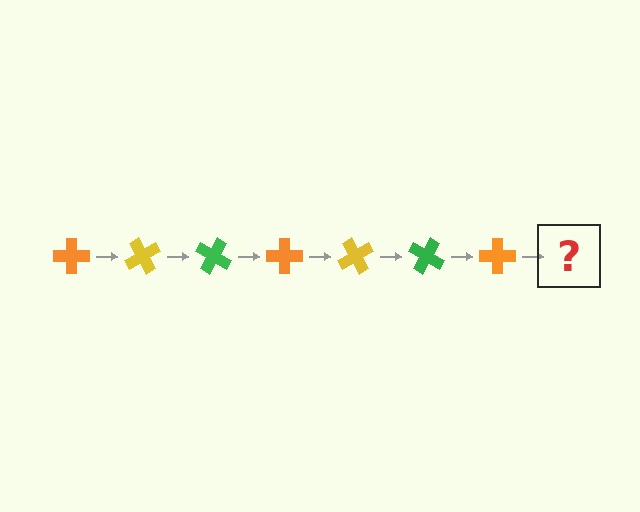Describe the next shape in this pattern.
It should be a yellow cross, rotated 420 degrees from the start.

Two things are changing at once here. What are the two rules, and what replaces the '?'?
The two rules are that it rotates 60 degrees each step and the color cycles through orange, yellow, and green. The '?' should be a yellow cross, rotated 420 degrees from the start.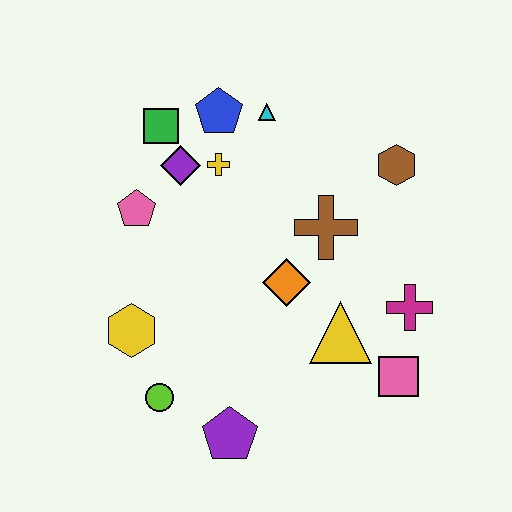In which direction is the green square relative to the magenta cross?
The green square is to the left of the magenta cross.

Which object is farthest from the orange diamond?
The green square is farthest from the orange diamond.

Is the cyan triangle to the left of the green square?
No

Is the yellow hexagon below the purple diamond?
Yes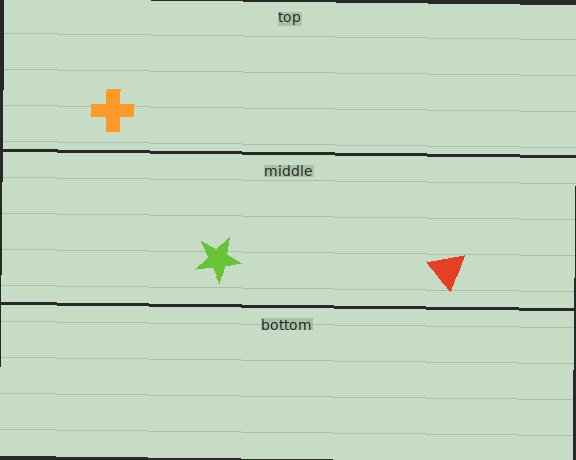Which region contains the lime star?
The middle region.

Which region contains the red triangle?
The middle region.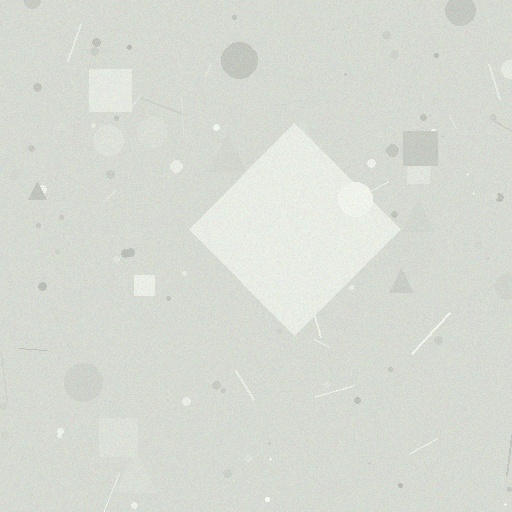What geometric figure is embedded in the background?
A diamond is embedded in the background.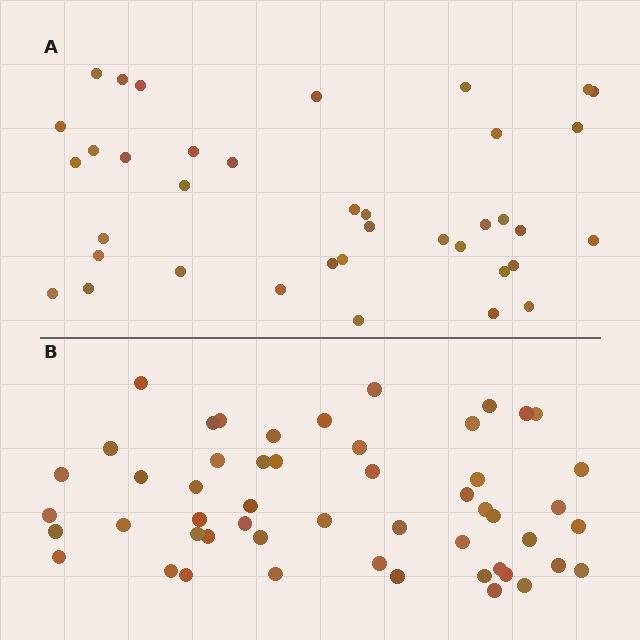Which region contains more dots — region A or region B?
Region B (the bottom region) has more dots.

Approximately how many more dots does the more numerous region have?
Region B has approximately 15 more dots than region A.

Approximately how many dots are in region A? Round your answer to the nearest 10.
About 40 dots. (The exact count is 38, which rounds to 40.)